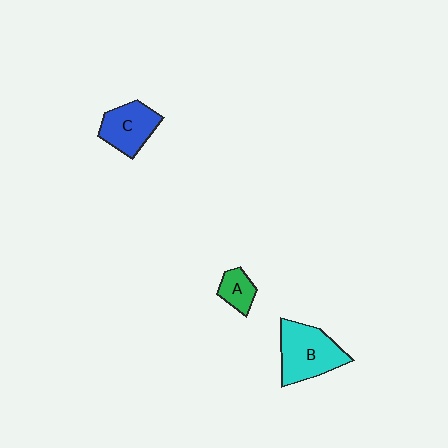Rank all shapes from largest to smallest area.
From largest to smallest: B (cyan), C (blue), A (green).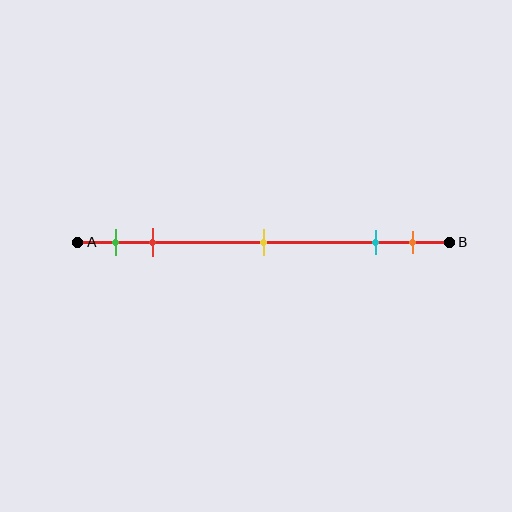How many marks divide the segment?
There are 5 marks dividing the segment.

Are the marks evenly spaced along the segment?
No, the marks are not evenly spaced.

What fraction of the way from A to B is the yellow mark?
The yellow mark is approximately 50% (0.5) of the way from A to B.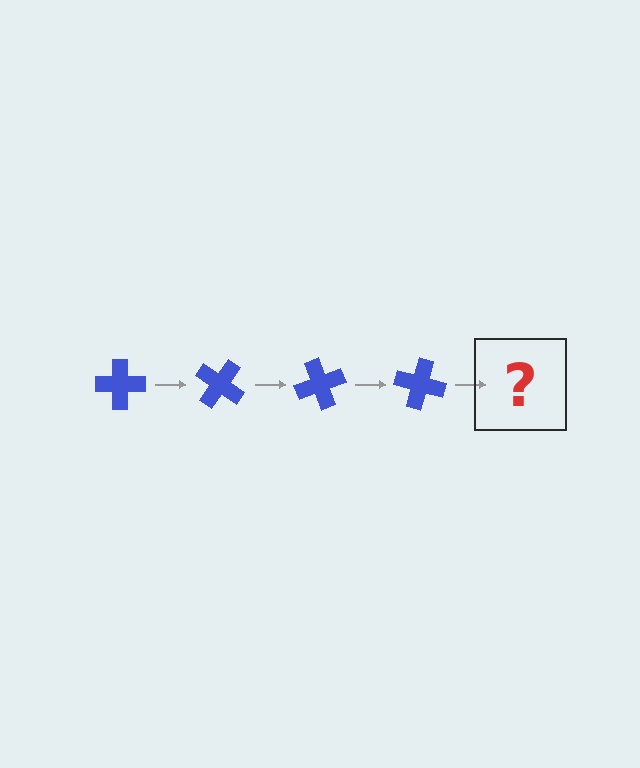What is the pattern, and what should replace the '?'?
The pattern is that the cross rotates 35 degrees each step. The '?' should be a blue cross rotated 140 degrees.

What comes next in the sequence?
The next element should be a blue cross rotated 140 degrees.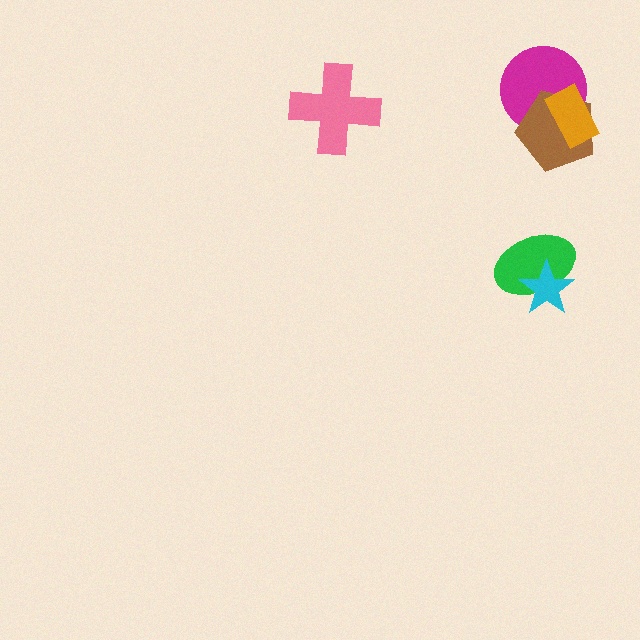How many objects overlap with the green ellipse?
1 object overlaps with the green ellipse.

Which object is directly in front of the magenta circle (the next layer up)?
The brown pentagon is directly in front of the magenta circle.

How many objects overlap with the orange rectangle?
2 objects overlap with the orange rectangle.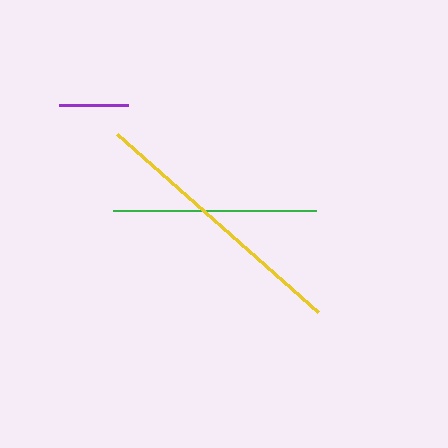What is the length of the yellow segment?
The yellow segment is approximately 269 pixels long.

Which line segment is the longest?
The yellow line is the longest at approximately 269 pixels.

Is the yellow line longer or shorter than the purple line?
The yellow line is longer than the purple line.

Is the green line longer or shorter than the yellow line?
The yellow line is longer than the green line.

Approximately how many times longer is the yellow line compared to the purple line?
The yellow line is approximately 3.9 times the length of the purple line.